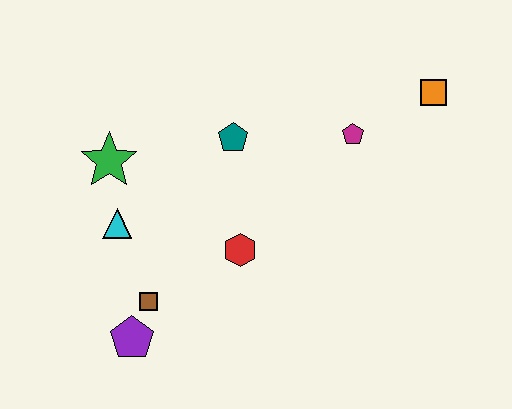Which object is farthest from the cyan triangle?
The orange square is farthest from the cyan triangle.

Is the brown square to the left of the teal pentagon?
Yes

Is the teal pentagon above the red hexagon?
Yes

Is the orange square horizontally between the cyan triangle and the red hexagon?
No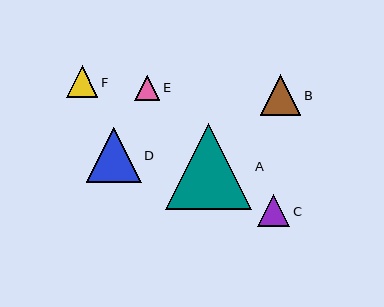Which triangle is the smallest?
Triangle E is the smallest with a size of approximately 25 pixels.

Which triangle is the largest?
Triangle A is the largest with a size of approximately 86 pixels.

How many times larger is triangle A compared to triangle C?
Triangle A is approximately 2.7 times the size of triangle C.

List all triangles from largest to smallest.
From largest to smallest: A, D, B, C, F, E.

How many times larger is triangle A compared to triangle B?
Triangle A is approximately 2.1 times the size of triangle B.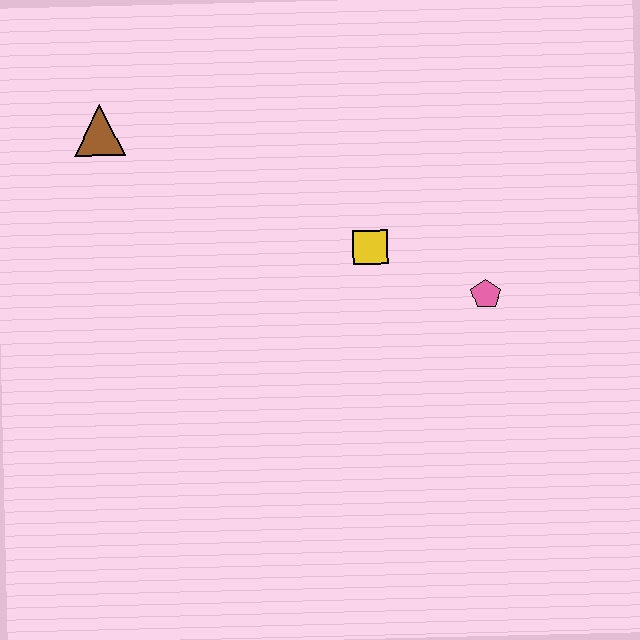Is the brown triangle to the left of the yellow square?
Yes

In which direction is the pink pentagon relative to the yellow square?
The pink pentagon is to the right of the yellow square.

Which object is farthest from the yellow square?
The brown triangle is farthest from the yellow square.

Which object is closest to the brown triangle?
The yellow square is closest to the brown triangle.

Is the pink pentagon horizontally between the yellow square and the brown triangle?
No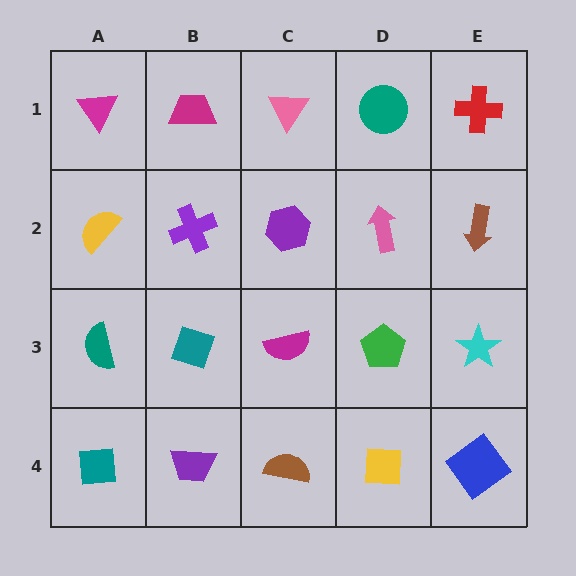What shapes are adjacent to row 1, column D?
A pink arrow (row 2, column D), a pink triangle (row 1, column C), a red cross (row 1, column E).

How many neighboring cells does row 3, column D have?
4.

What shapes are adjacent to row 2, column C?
A pink triangle (row 1, column C), a magenta semicircle (row 3, column C), a purple cross (row 2, column B), a pink arrow (row 2, column D).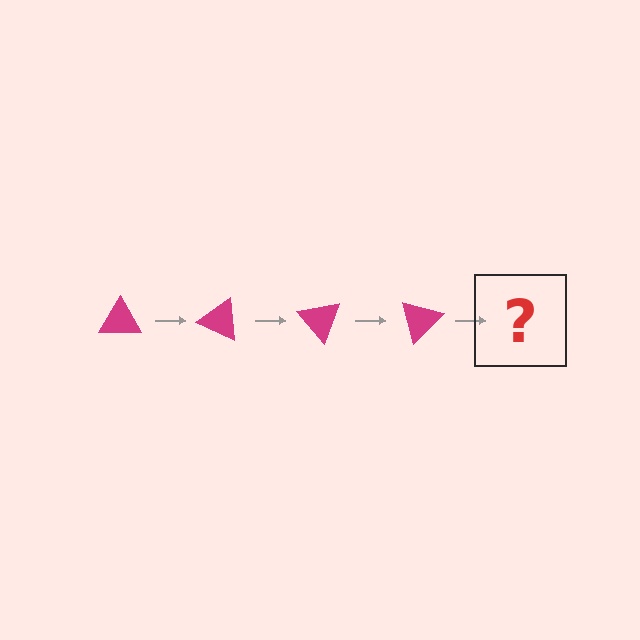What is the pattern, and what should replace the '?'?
The pattern is that the triangle rotates 25 degrees each step. The '?' should be a magenta triangle rotated 100 degrees.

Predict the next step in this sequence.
The next step is a magenta triangle rotated 100 degrees.